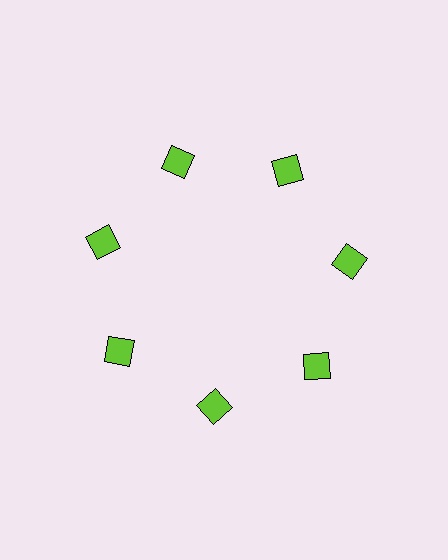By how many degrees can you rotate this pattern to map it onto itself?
The pattern maps onto itself every 51 degrees of rotation.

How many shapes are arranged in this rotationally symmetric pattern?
There are 7 shapes, arranged in 7 groups of 1.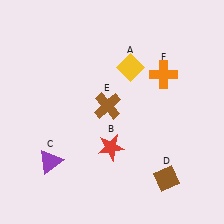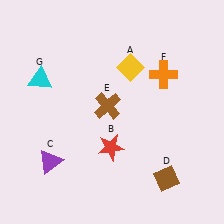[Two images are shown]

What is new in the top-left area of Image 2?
A cyan triangle (G) was added in the top-left area of Image 2.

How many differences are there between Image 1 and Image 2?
There is 1 difference between the two images.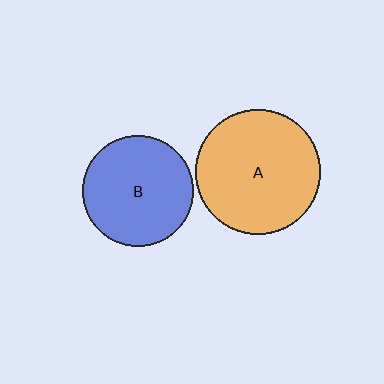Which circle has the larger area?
Circle A (orange).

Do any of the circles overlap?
No, none of the circles overlap.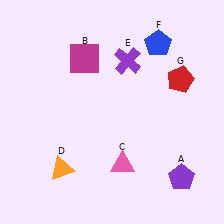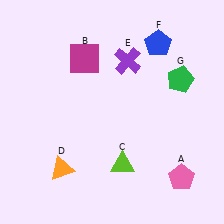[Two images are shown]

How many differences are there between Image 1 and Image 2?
There are 3 differences between the two images.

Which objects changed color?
A changed from purple to pink. C changed from pink to lime. G changed from red to green.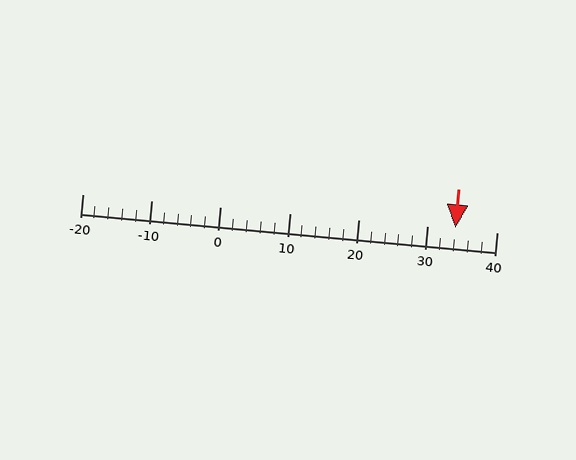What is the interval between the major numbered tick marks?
The major tick marks are spaced 10 units apart.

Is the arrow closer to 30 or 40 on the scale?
The arrow is closer to 30.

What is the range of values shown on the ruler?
The ruler shows values from -20 to 40.